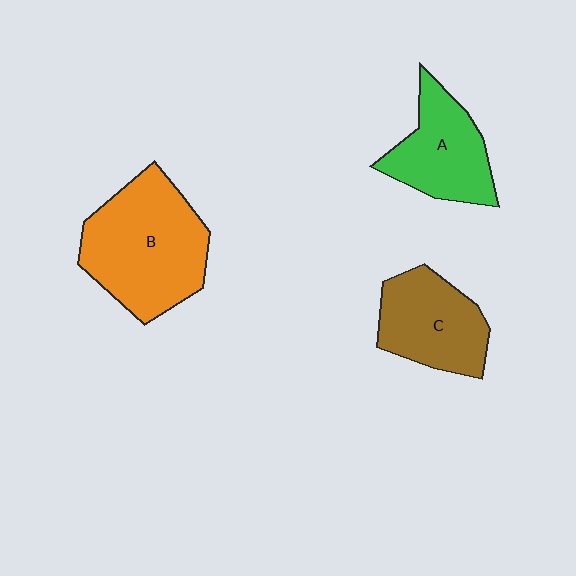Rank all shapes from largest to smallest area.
From largest to smallest: B (orange), C (brown), A (green).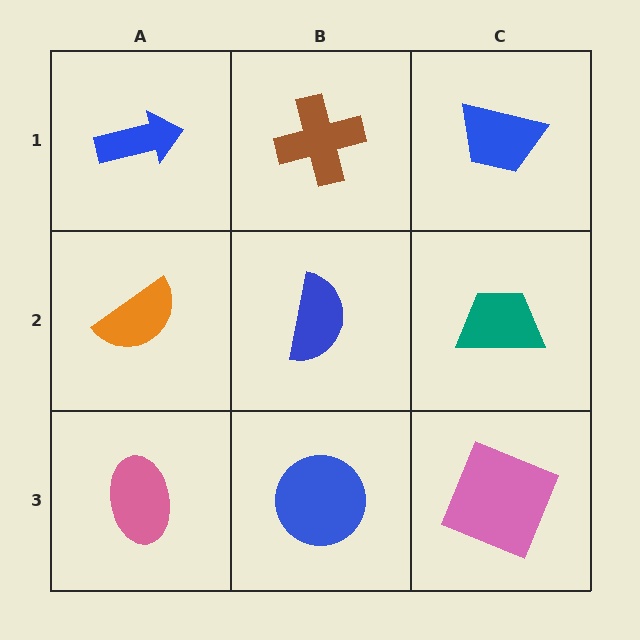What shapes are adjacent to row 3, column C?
A teal trapezoid (row 2, column C), a blue circle (row 3, column B).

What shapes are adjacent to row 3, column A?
An orange semicircle (row 2, column A), a blue circle (row 3, column B).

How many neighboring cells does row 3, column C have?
2.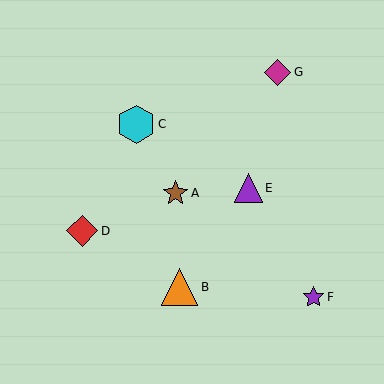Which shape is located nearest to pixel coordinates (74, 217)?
The red diamond (labeled D) at (82, 231) is nearest to that location.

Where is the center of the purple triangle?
The center of the purple triangle is at (248, 188).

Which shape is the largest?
The cyan hexagon (labeled C) is the largest.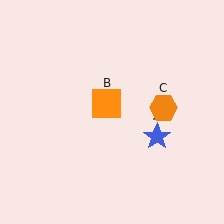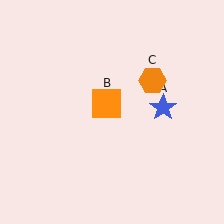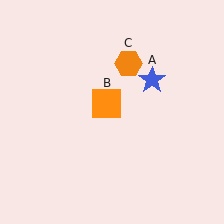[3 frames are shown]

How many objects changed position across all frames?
2 objects changed position: blue star (object A), orange hexagon (object C).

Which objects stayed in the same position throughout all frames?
Orange square (object B) remained stationary.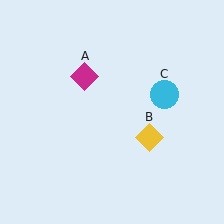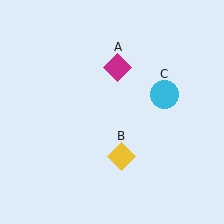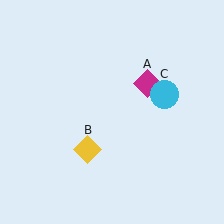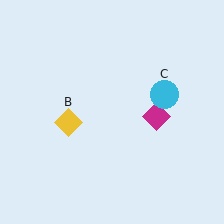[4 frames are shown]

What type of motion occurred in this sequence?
The magenta diamond (object A), yellow diamond (object B) rotated clockwise around the center of the scene.